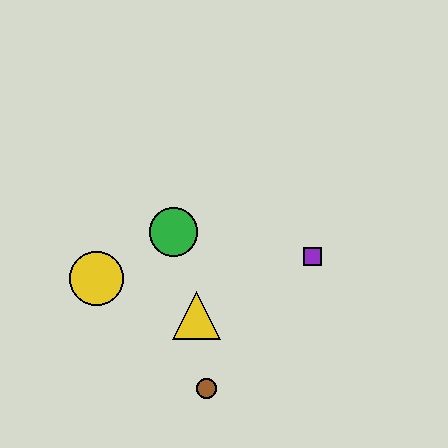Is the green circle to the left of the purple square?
Yes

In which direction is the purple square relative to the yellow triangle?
The purple square is to the right of the yellow triangle.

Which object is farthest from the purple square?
The yellow circle is farthest from the purple square.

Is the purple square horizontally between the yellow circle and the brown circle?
No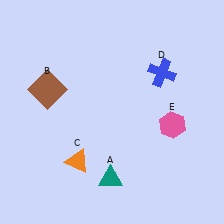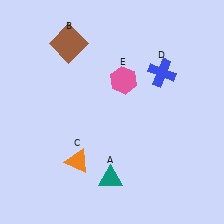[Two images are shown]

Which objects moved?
The objects that moved are: the brown square (B), the pink hexagon (E).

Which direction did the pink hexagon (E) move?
The pink hexagon (E) moved left.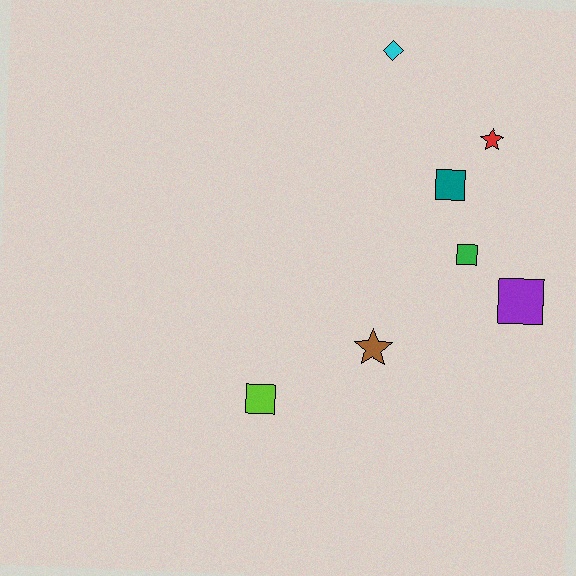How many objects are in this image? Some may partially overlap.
There are 7 objects.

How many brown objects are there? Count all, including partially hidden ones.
There is 1 brown object.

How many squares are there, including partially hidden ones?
There are 4 squares.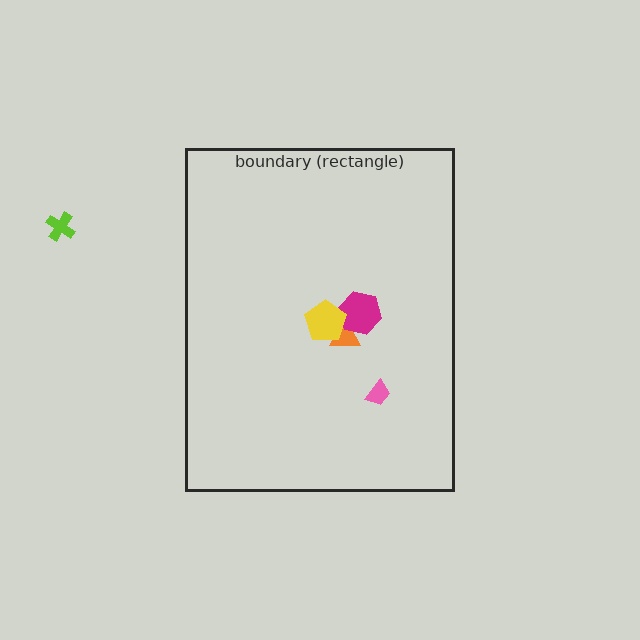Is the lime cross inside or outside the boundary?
Outside.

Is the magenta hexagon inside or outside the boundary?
Inside.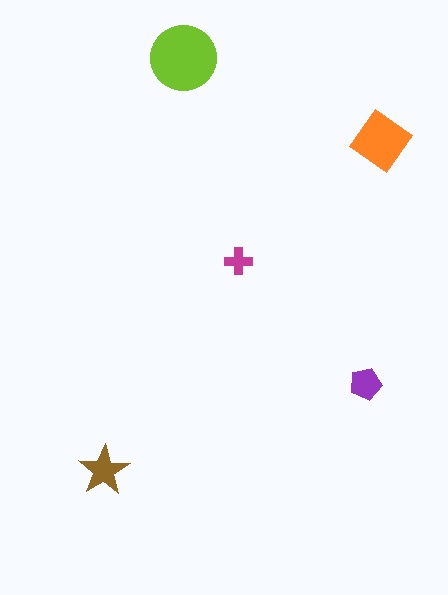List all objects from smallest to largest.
The magenta cross, the purple pentagon, the brown star, the orange diamond, the lime circle.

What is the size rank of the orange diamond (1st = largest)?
2nd.